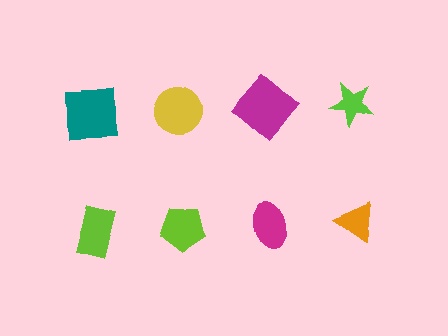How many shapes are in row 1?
4 shapes.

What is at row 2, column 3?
A magenta ellipse.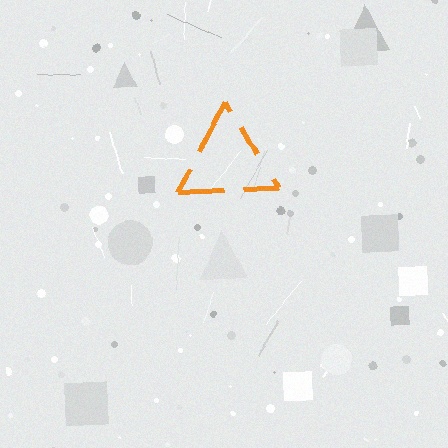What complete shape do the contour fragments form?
The contour fragments form a triangle.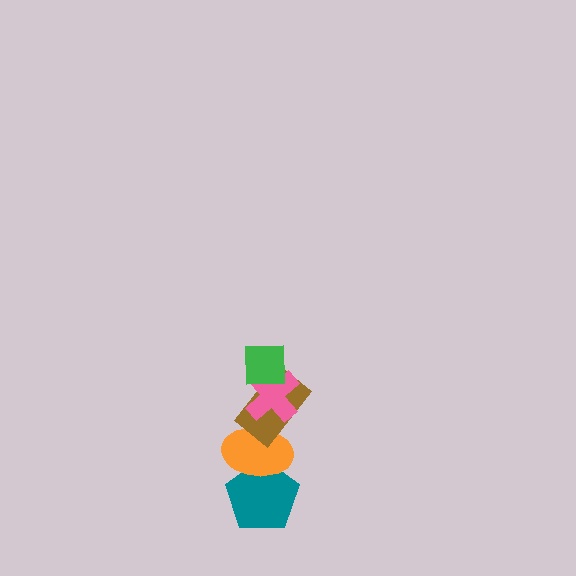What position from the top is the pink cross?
The pink cross is 2nd from the top.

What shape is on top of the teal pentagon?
The orange ellipse is on top of the teal pentagon.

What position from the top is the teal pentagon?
The teal pentagon is 5th from the top.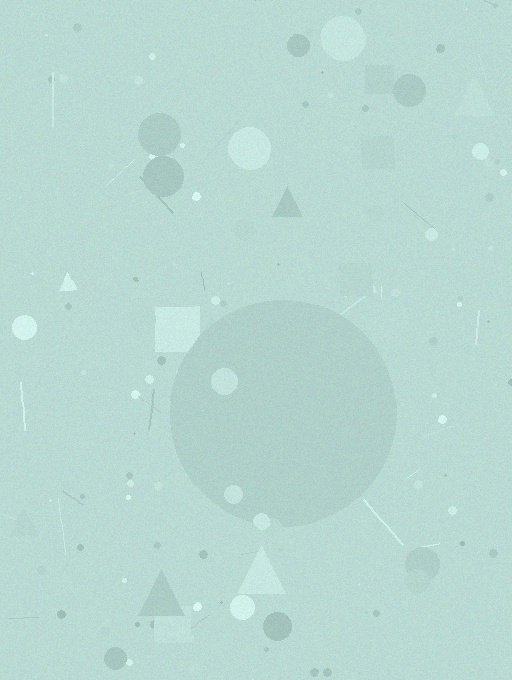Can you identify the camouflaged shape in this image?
The camouflaged shape is a circle.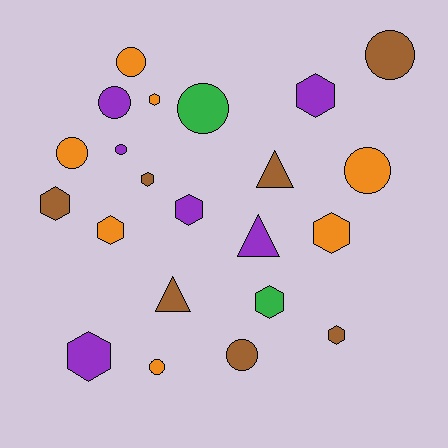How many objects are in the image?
There are 22 objects.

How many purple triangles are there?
There is 1 purple triangle.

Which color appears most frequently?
Orange, with 7 objects.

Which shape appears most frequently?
Hexagon, with 10 objects.